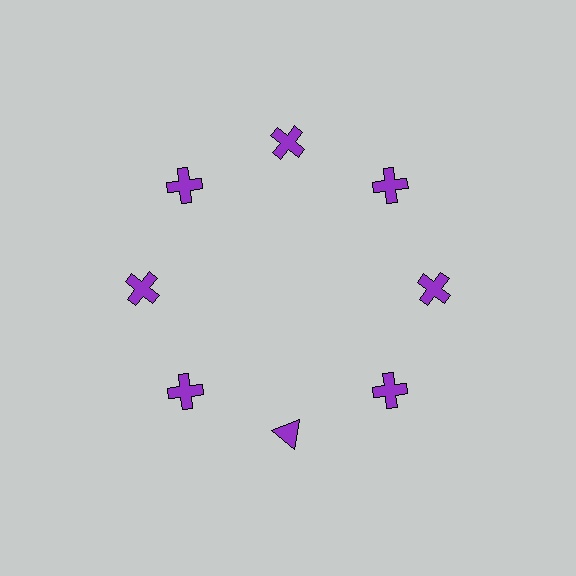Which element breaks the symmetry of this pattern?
The purple triangle at roughly the 6 o'clock position breaks the symmetry. All other shapes are purple crosses.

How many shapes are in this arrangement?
There are 8 shapes arranged in a ring pattern.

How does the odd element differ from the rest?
It has a different shape: triangle instead of cross.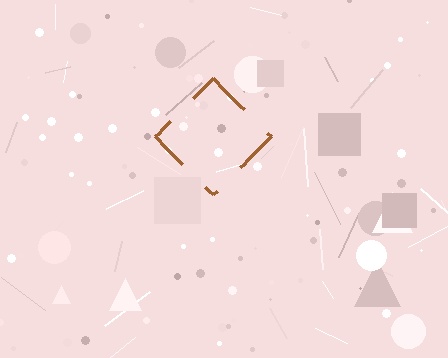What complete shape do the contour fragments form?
The contour fragments form a diamond.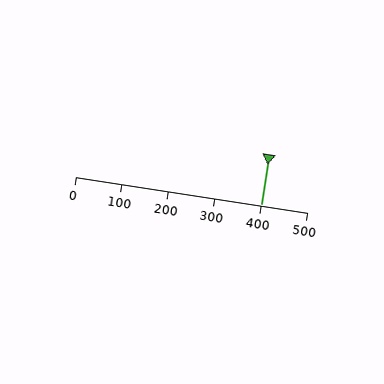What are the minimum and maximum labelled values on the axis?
The axis runs from 0 to 500.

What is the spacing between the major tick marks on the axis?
The major ticks are spaced 100 apart.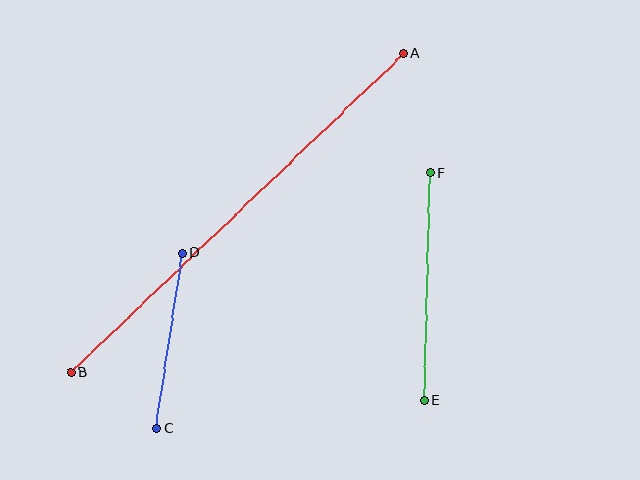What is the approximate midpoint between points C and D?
The midpoint is at approximately (169, 341) pixels.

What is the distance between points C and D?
The distance is approximately 177 pixels.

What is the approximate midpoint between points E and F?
The midpoint is at approximately (427, 286) pixels.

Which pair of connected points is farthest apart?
Points A and B are farthest apart.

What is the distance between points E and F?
The distance is approximately 228 pixels.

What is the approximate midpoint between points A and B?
The midpoint is at approximately (237, 213) pixels.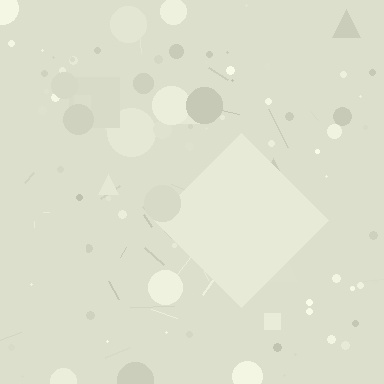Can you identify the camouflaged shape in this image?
The camouflaged shape is a diamond.